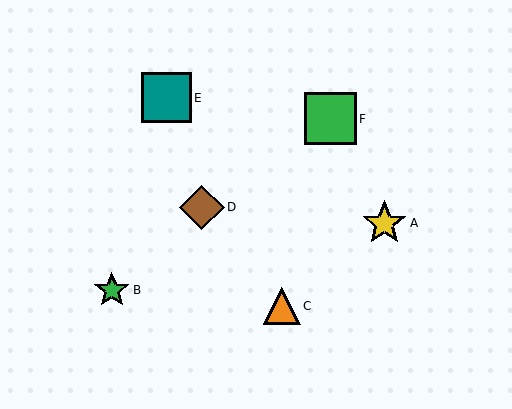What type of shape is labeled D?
Shape D is a brown diamond.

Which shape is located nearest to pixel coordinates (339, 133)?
The green square (labeled F) at (330, 119) is nearest to that location.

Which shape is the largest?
The green square (labeled F) is the largest.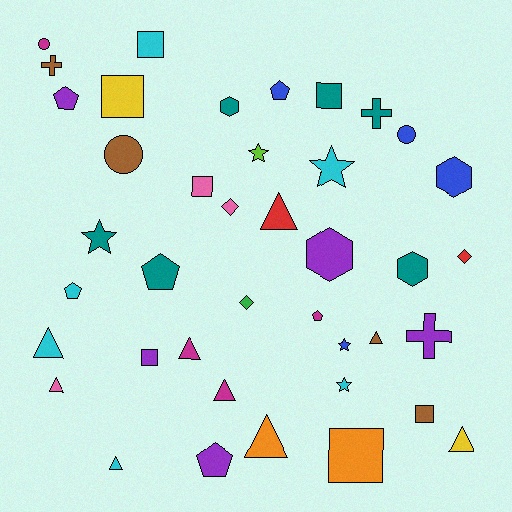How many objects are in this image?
There are 40 objects.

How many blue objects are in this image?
There are 4 blue objects.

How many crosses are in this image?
There are 3 crosses.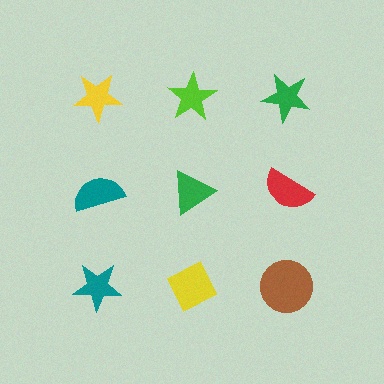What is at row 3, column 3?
A brown circle.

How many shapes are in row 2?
3 shapes.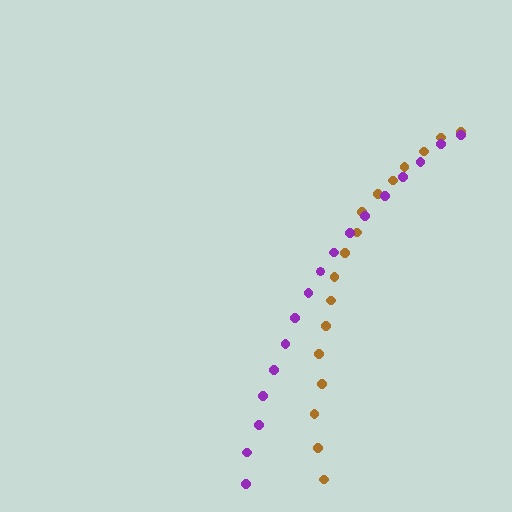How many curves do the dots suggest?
There are 2 distinct paths.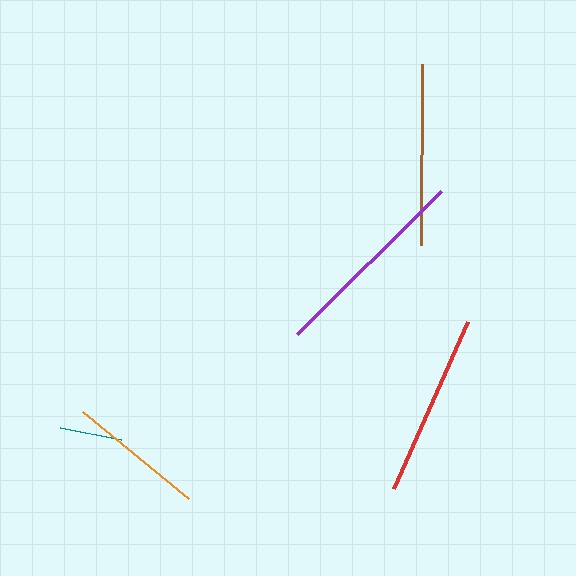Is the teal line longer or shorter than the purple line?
The purple line is longer than the teal line.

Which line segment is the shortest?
The teal line is the shortest at approximately 62 pixels.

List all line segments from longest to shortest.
From longest to shortest: purple, red, brown, orange, teal.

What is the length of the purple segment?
The purple segment is approximately 203 pixels long.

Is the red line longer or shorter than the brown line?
The red line is longer than the brown line.